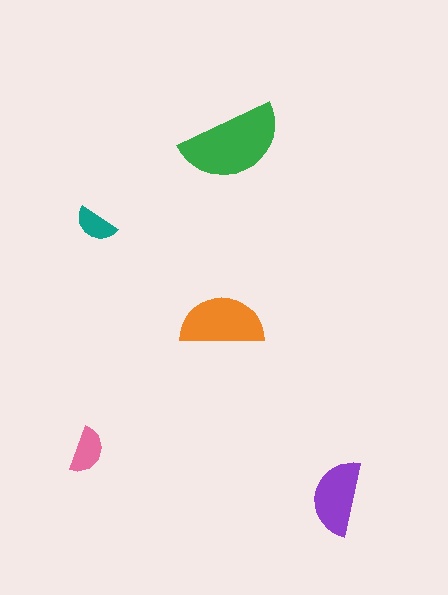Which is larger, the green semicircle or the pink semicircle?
The green one.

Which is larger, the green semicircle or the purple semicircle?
The green one.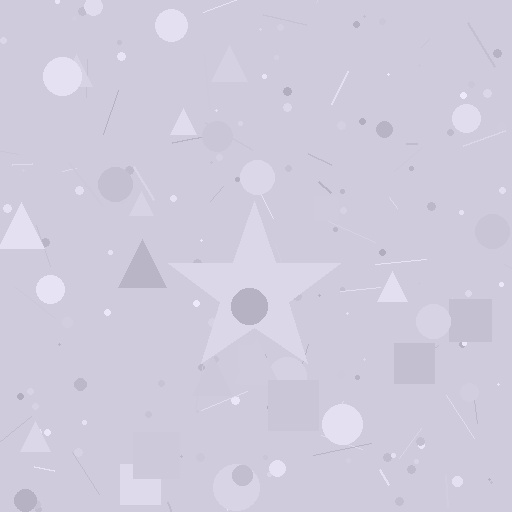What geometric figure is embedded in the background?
A star is embedded in the background.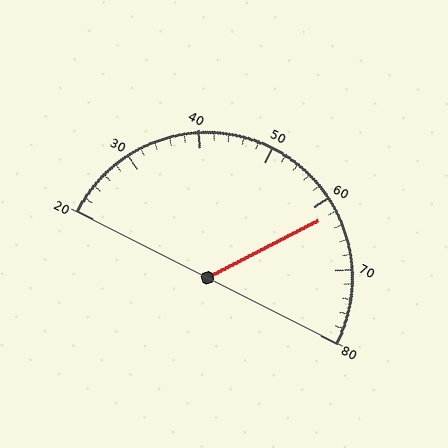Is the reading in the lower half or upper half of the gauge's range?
The reading is in the upper half of the range (20 to 80).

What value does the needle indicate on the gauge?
The needle indicates approximately 62.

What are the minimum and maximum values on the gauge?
The gauge ranges from 20 to 80.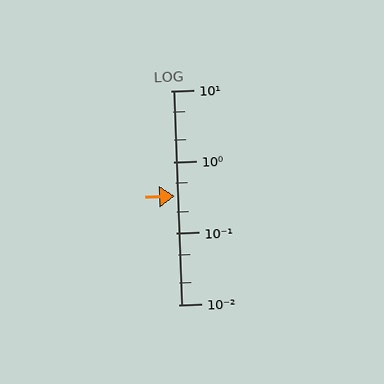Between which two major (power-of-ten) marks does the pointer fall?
The pointer is between 0.1 and 1.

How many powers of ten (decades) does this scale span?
The scale spans 3 decades, from 0.01 to 10.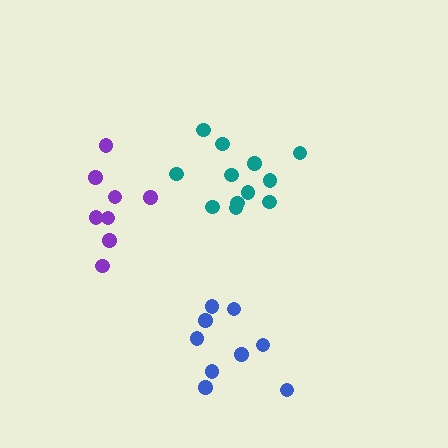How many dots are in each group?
Group 1: 9 dots, Group 2: 8 dots, Group 3: 12 dots (29 total).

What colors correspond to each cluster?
The clusters are colored: blue, purple, teal.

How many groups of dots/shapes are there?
There are 3 groups.